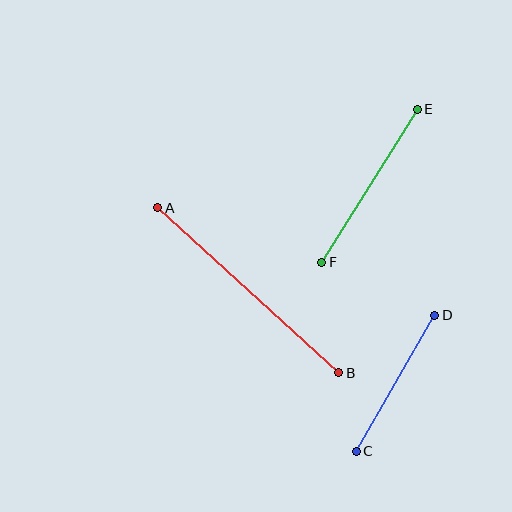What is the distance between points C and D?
The distance is approximately 157 pixels.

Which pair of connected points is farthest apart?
Points A and B are farthest apart.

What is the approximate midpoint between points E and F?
The midpoint is at approximately (370, 186) pixels.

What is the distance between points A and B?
The distance is approximately 245 pixels.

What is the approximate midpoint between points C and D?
The midpoint is at approximately (395, 383) pixels.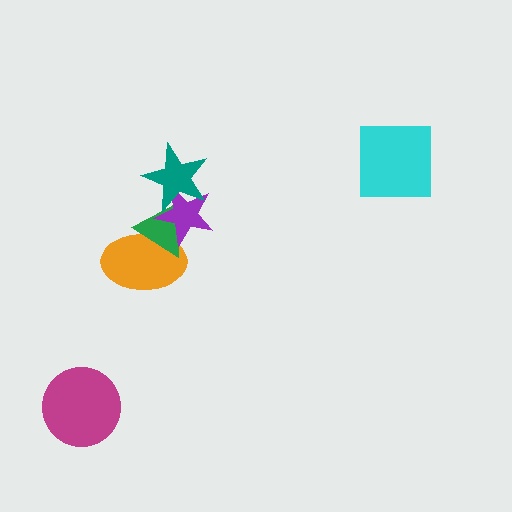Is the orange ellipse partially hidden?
Yes, it is partially covered by another shape.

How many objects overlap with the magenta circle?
0 objects overlap with the magenta circle.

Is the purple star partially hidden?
Yes, it is partially covered by another shape.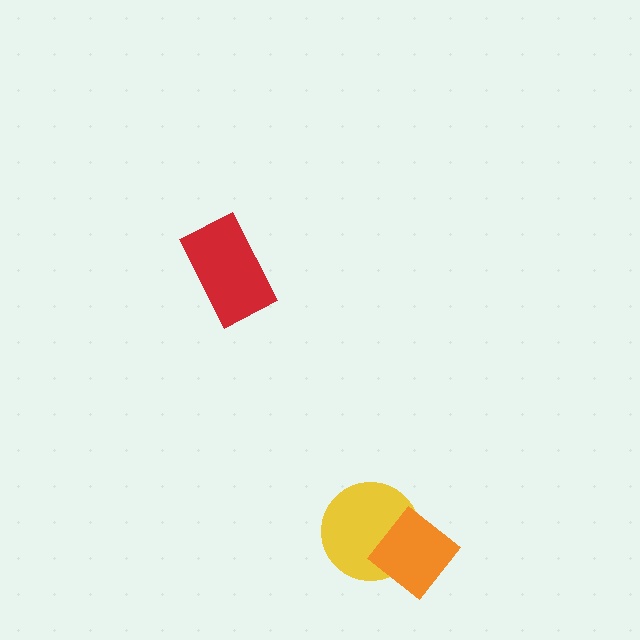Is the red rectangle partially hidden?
No, no other shape covers it.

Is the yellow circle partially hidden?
Yes, it is partially covered by another shape.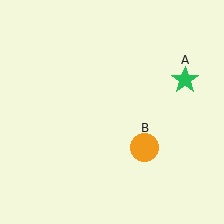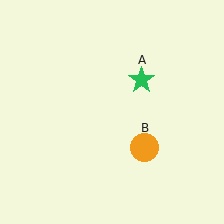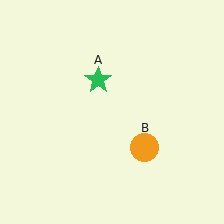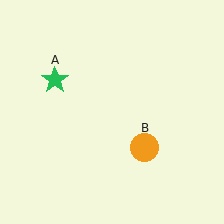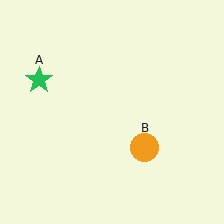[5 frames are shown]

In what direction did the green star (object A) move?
The green star (object A) moved left.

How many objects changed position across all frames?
1 object changed position: green star (object A).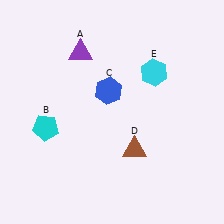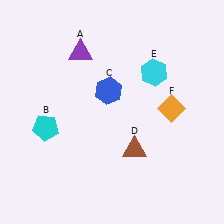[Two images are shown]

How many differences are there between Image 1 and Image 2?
There is 1 difference between the two images.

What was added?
An orange diamond (F) was added in Image 2.